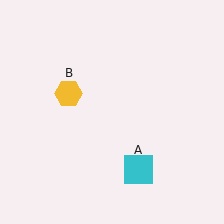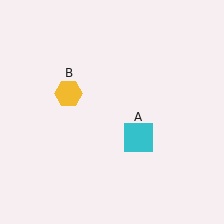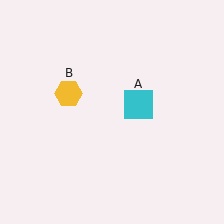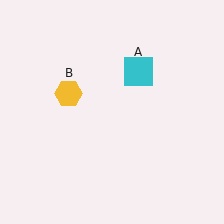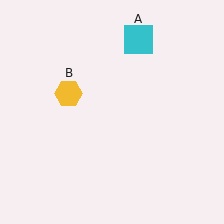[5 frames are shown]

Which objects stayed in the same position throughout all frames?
Yellow hexagon (object B) remained stationary.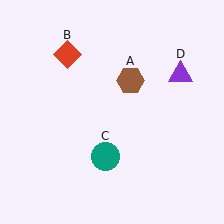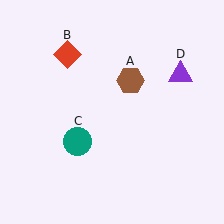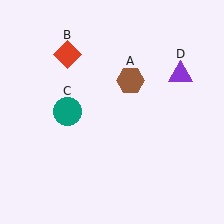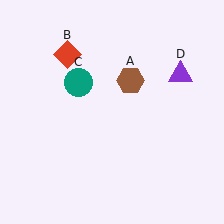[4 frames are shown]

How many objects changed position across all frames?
1 object changed position: teal circle (object C).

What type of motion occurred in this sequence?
The teal circle (object C) rotated clockwise around the center of the scene.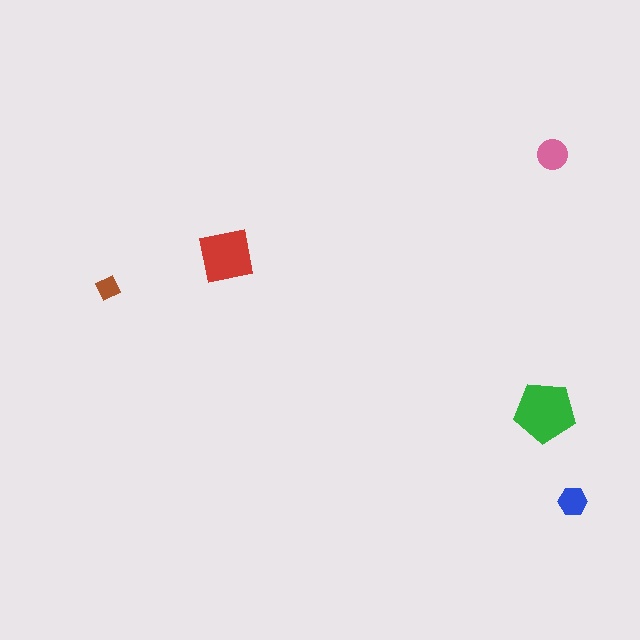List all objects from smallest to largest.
The brown diamond, the blue hexagon, the pink circle, the red square, the green pentagon.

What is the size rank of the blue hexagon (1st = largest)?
4th.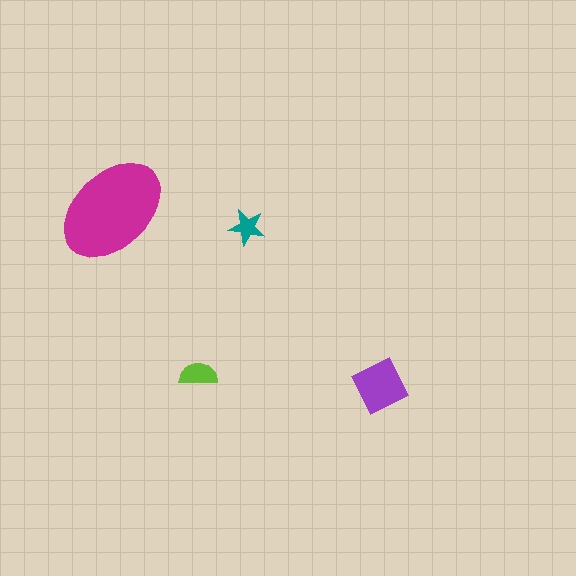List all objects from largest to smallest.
The magenta ellipse, the purple diamond, the lime semicircle, the teal star.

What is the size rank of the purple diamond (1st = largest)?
2nd.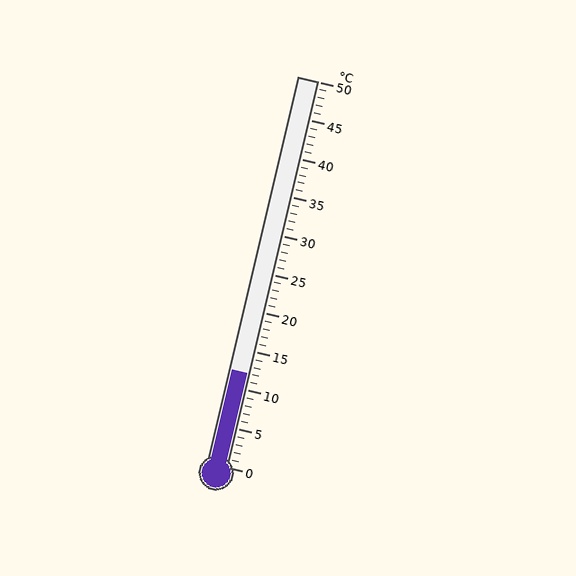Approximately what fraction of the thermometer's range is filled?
The thermometer is filled to approximately 25% of its range.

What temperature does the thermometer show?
The thermometer shows approximately 12°C.